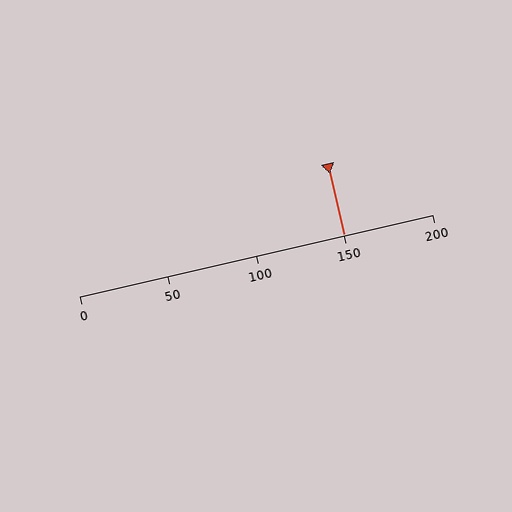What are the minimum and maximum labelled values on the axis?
The axis runs from 0 to 200.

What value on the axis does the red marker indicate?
The marker indicates approximately 150.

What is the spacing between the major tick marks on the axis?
The major ticks are spaced 50 apart.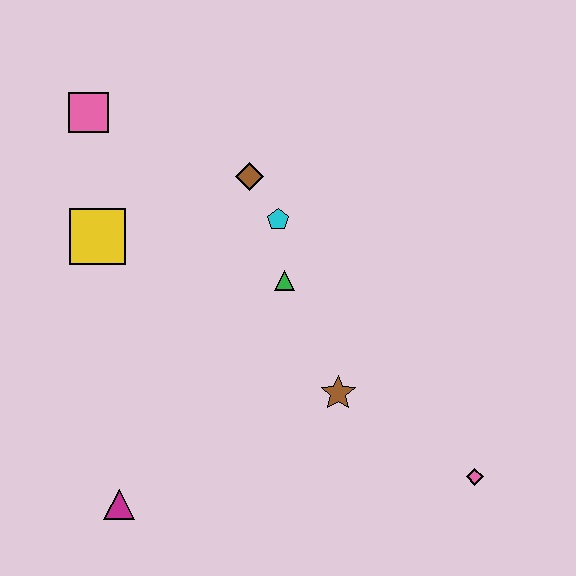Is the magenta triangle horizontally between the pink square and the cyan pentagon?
Yes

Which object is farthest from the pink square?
The pink diamond is farthest from the pink square.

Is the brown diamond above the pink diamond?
Yes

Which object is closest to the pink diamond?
The brown star is closest to the pink diamond.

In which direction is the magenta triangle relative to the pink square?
The magenta triangle is below the pink square.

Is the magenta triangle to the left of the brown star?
Yes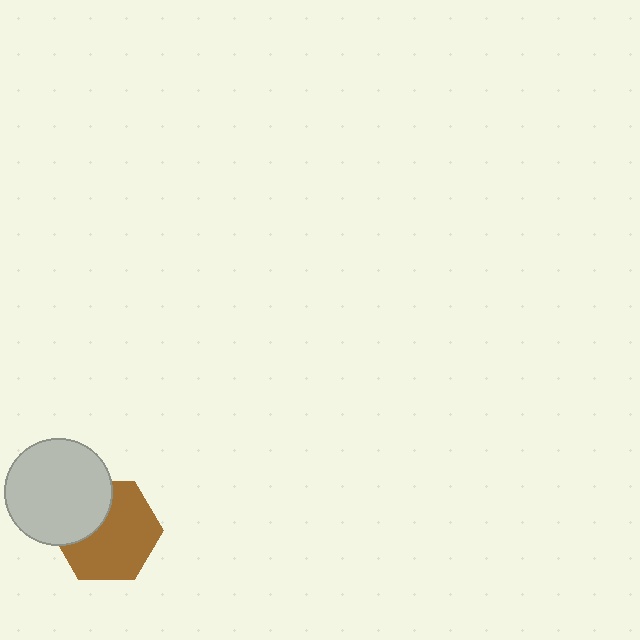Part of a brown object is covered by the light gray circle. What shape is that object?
It is a hexagon.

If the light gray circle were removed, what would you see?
You would see the complete brown hexagon.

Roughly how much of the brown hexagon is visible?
Most of it is visible (roughly 68%).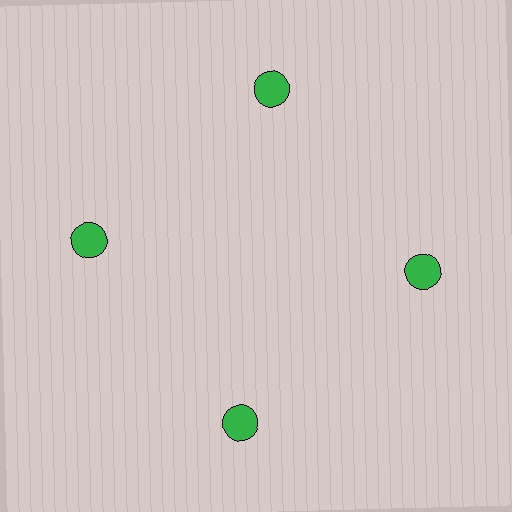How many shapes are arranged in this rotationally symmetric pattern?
There are 4 shapes, arranged in 4 groups of 1.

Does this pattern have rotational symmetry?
Yes, this pattern has 4-fold rotational symmetry. It looks the same after rotating 90 degrees around the center.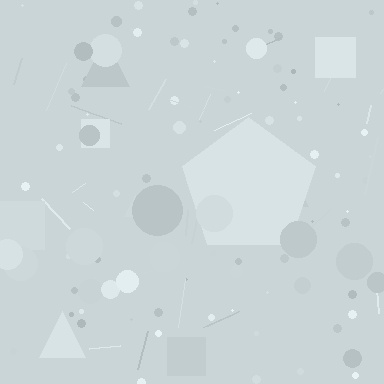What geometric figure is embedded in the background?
A pentagon is embedded in the background.